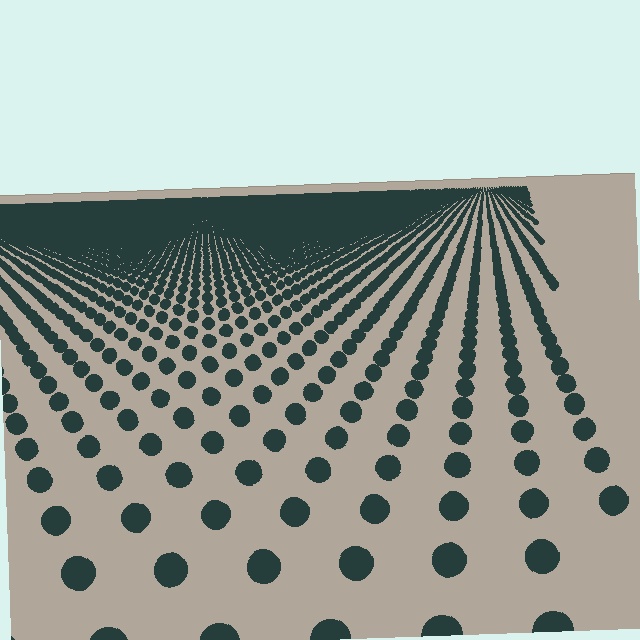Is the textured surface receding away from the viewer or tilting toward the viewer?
The surface is receding away from the viewer. Texture elements get smaller and denser toward the top.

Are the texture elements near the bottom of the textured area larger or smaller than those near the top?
Larger. Near the bottom, elements are closer to the viewer and appear at a bigger on-screen size.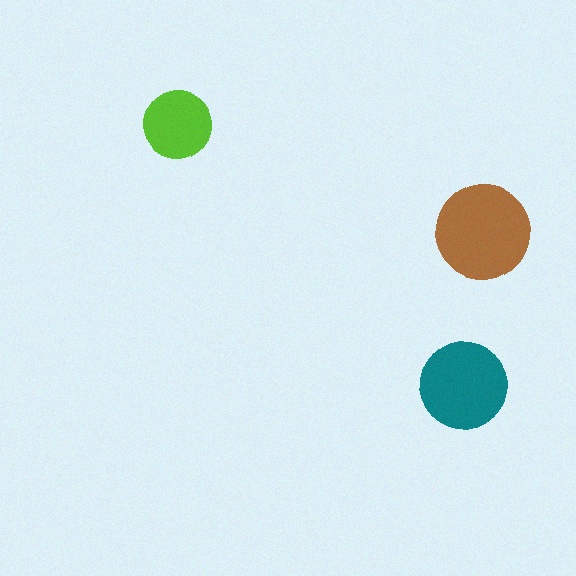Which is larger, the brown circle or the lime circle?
The brown one.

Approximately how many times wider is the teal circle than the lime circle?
About 1.5 times wider.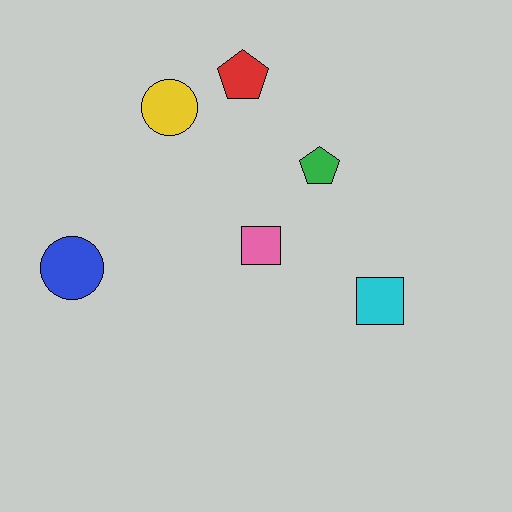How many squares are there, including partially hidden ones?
There are 2 squares.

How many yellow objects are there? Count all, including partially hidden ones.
There is 1 yellow object.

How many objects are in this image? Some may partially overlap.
There are 6 objects.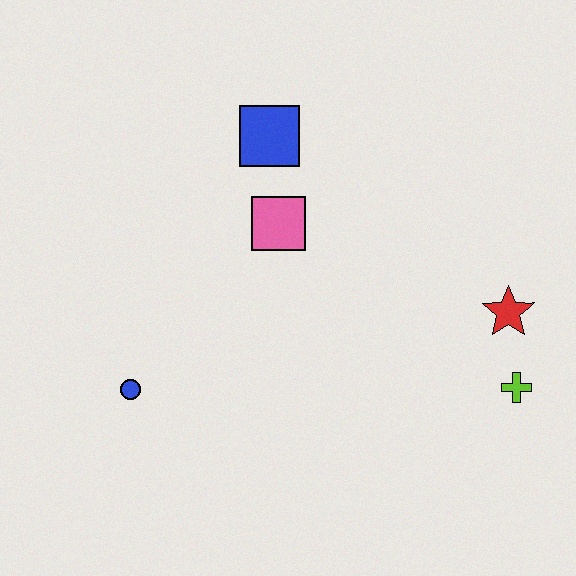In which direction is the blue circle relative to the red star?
The blue circle is to the left of the red star.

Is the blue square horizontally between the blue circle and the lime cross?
Yes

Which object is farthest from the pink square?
The lime cross is farthest from the pink square.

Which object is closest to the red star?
The lime cross is closest to the red star.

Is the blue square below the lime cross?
No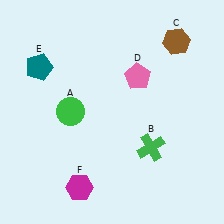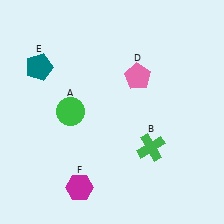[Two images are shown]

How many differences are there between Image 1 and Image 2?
There is 1 difference between the two images.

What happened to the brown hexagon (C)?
The brown hexagon (C) was removed in Image 2. It was in the top-right area of Image 1.